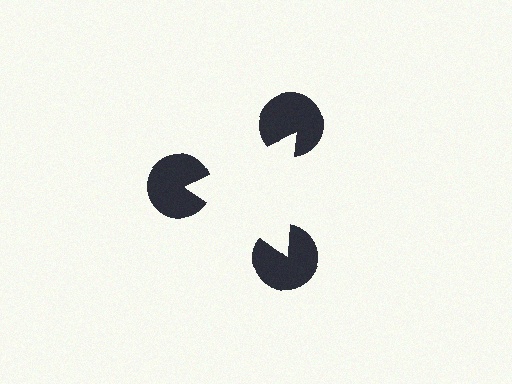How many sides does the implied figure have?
3 sides.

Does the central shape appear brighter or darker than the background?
It typically appears slightly brighter than the background, even though no actual brightness change is drawn.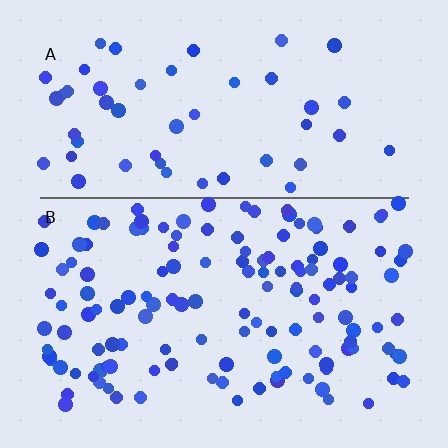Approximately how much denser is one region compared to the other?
Approximately 2.6× — region B over region A.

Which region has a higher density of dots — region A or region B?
B (the bottom).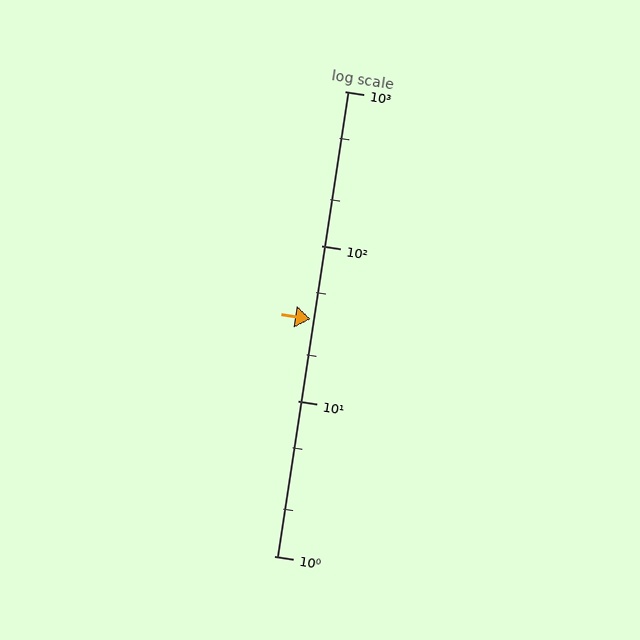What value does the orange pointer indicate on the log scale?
The pointer indicates approximately 34.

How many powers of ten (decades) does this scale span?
The scale spans 3 decades, from 1 to 1000.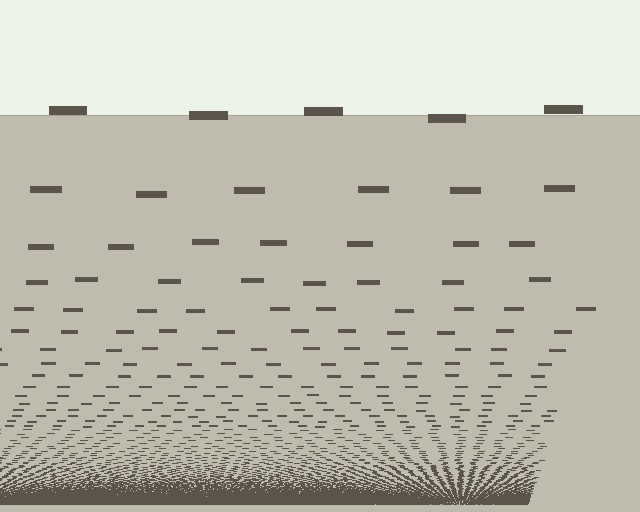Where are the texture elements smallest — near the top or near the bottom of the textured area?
Near the bottom.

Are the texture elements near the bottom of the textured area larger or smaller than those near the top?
Smaller. The gradient is inverted — elements near the bottom are smaller and denser.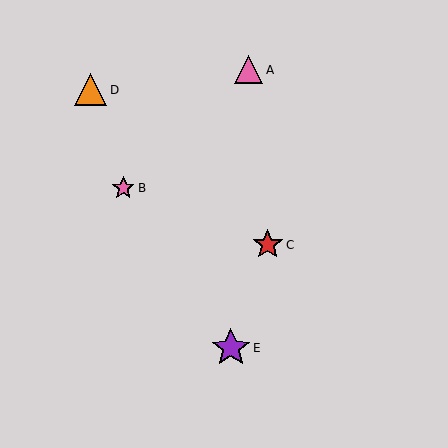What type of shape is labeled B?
Shape B is a pink star.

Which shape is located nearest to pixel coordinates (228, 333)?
The purple star (labeled E) at (231, 348) is nearest to that location.